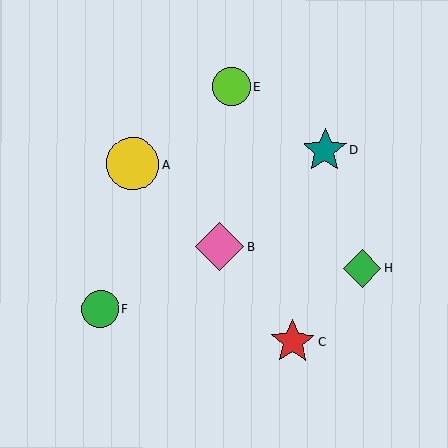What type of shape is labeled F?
Shape F is a green circle.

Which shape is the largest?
The yellow circle (labeled A) is the largest.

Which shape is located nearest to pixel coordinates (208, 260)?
The pink diamond (labeled B) at (220, 247) is nearest to that location.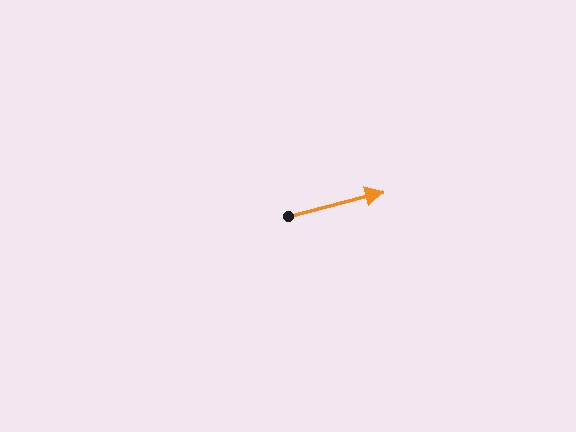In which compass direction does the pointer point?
East.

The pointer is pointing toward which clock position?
Roughly 3 o'clock.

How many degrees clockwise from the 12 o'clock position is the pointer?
Approximately 76 degrees.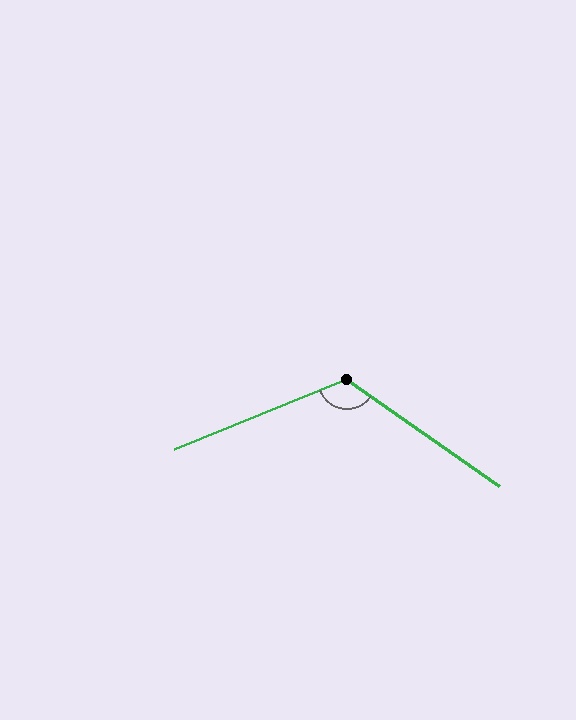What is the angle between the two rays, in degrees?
Approximately 123 degrees.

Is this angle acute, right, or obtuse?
It is obtuse.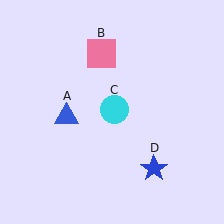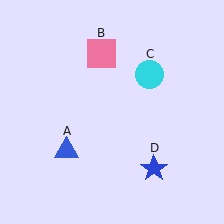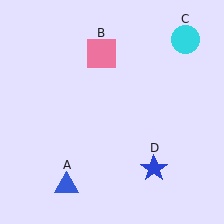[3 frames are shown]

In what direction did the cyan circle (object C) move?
The cyan circle (object C) moved up and to the right.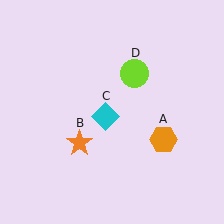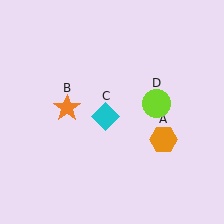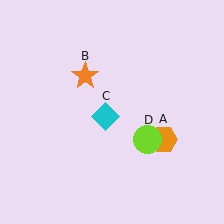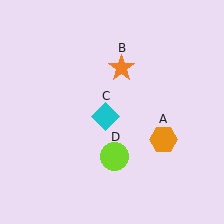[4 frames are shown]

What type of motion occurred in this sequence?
The orange star (object B), lime circle (object D) rotated clockwise around the center of the scene.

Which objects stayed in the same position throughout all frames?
Orange hexagon (object A) and cyan diamond (object C) remained stationary.